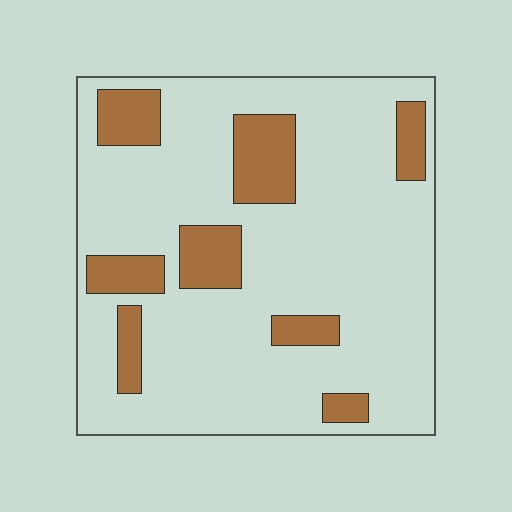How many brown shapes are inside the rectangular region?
8.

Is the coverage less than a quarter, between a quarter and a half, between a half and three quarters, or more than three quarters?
Less than a quarter.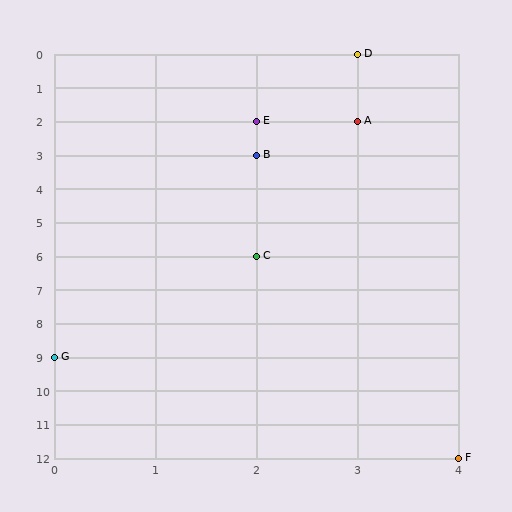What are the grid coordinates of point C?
Point C is at grid coordinates (2, 6).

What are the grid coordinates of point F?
Point F is at grid coordinates (4, 12).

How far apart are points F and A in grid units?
Points F and A are 1 column and 10 rows apart (about 10.0 grid units diagonally).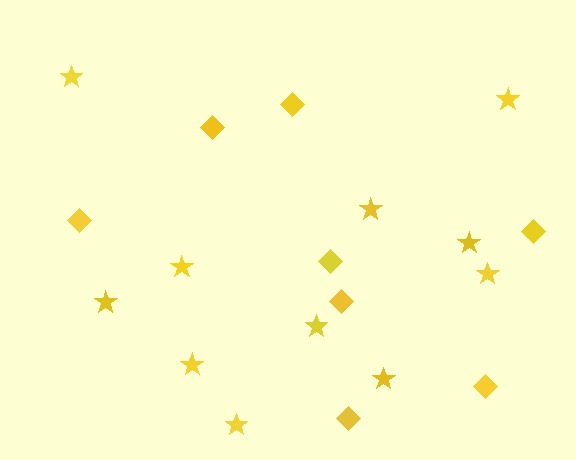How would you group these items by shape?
There are 2 groups: one group of diamonds (8) and one group of stars (11).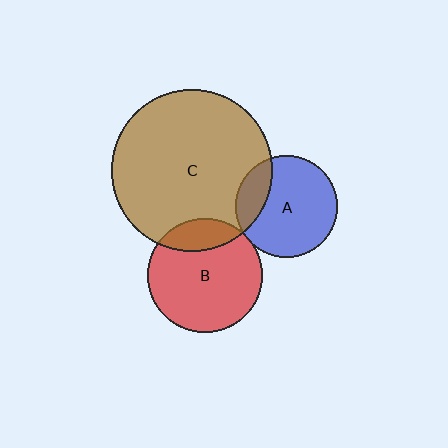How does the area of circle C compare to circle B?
Approximately 2.0 times.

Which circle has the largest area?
Circle C (brown).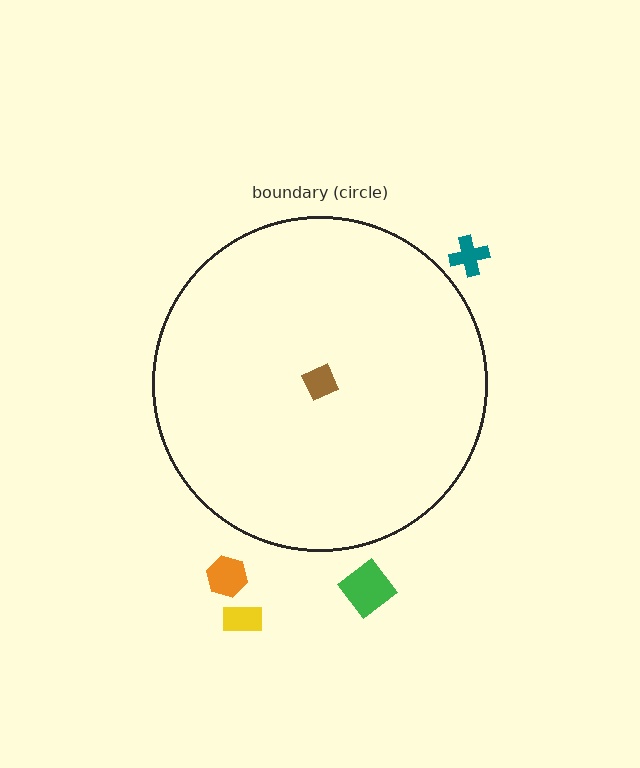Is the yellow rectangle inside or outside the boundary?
Outside.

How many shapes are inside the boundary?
1 inside, 4 outside.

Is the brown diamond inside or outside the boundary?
Inside.